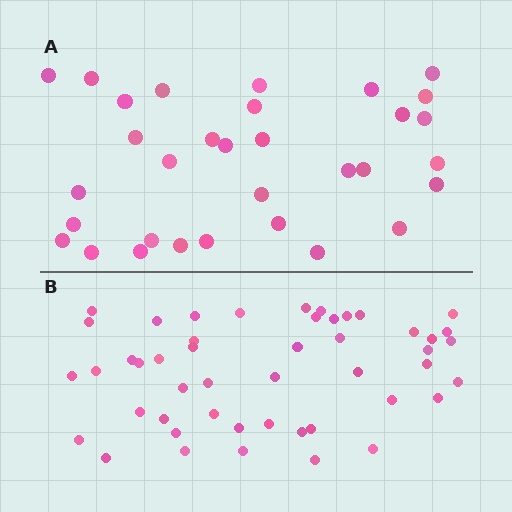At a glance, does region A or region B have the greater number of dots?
Region B (the bottom region) has more dots.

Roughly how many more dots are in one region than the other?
Region B has approximately 15 more dots than region A.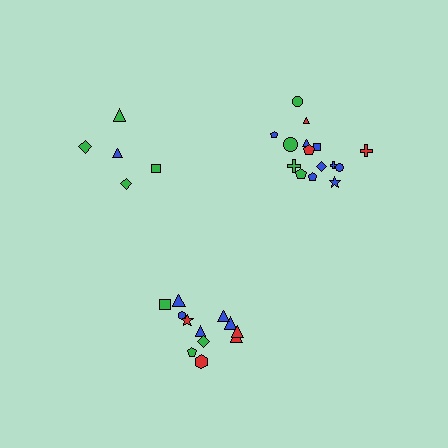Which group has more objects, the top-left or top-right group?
The top-right group.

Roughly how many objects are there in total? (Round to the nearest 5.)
Roughly 30 objects in total.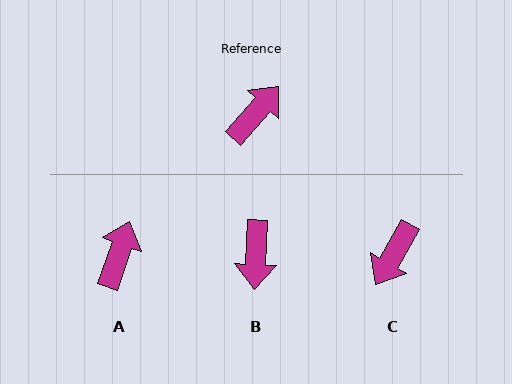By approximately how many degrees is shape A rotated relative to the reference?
Approximately 23 degrees counter-clockwise.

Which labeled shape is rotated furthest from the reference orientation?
C, about 169 degrees away.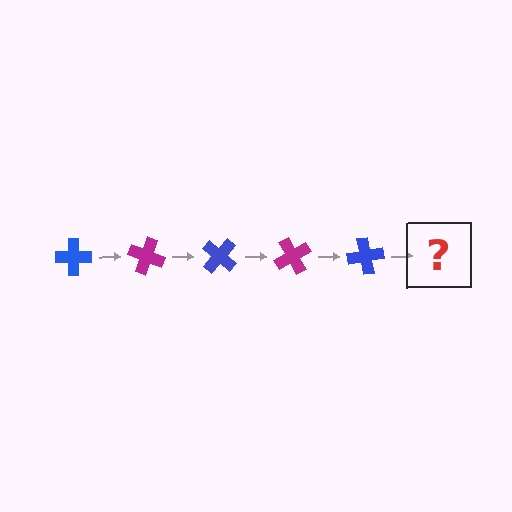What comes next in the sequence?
The next element should be a magenta cross, rotated 100 degrees from the start.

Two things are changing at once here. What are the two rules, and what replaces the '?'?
The two rules are that it rotates 20 degrees each step and the color cycles through blue and magenta. The '?' should be a magenta cross, rotated 100 degrees from the start.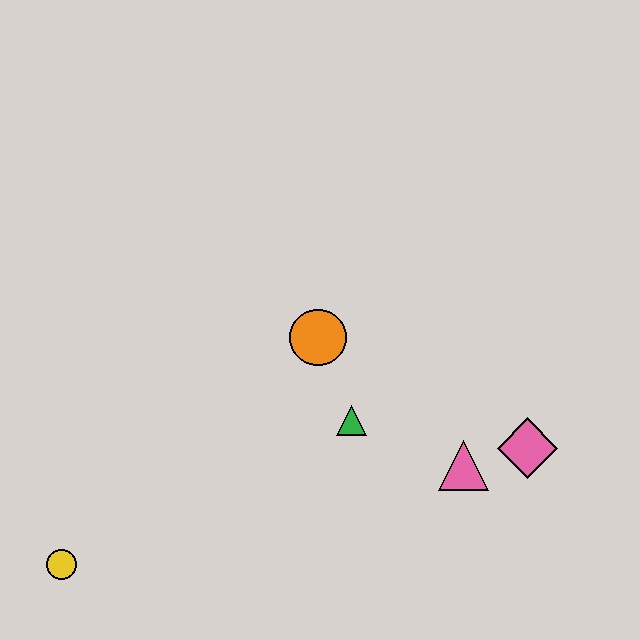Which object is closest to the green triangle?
The orange circle is closest to the green triangle.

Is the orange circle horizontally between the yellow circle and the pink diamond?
Yes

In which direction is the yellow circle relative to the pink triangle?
The yellow circle is to the left of the pink triangle.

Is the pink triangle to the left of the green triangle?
No